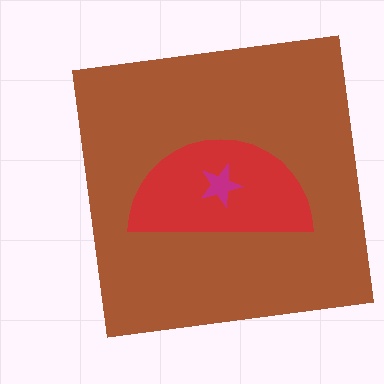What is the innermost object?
The magenta star.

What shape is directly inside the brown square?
The red semicircle.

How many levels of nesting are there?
3.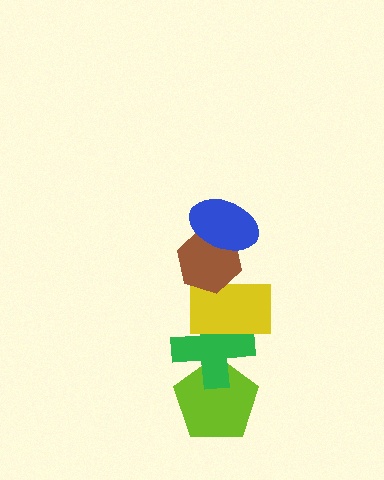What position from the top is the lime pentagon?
The lime pentagon is 5th from the top.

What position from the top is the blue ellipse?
The blue ellipse is 1st from the top.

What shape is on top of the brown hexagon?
The blue ellipse is on top of the brown hexagon.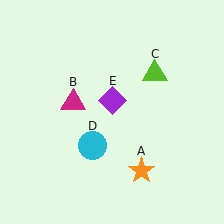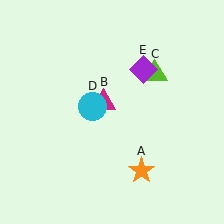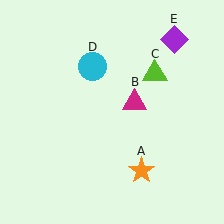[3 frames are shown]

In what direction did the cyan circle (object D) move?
The cyan circle (object D) moved up.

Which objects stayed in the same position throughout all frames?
Orange star (object A) and lime triangle (object C) remained stationary.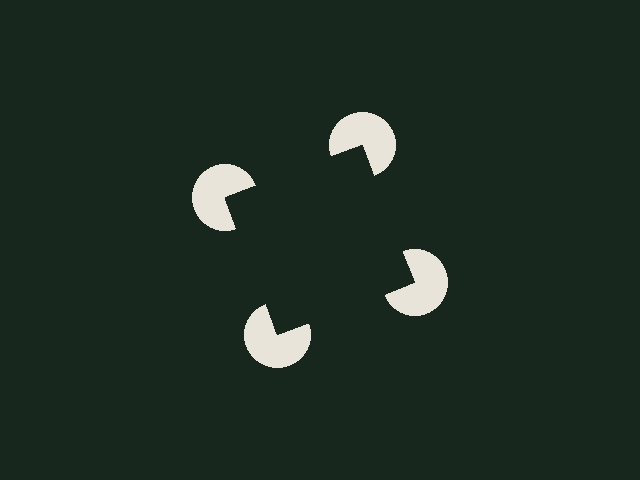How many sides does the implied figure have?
4 sides.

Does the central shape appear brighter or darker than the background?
It typically appears slightly darker than the background, even though no actual brightness change is drawn.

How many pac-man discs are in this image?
There are 4 — one at each vertex of the illusory square.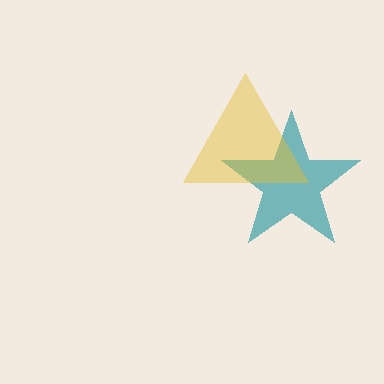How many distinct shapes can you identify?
There are 2 distinct shapes: a teal star, a yellow triangle.